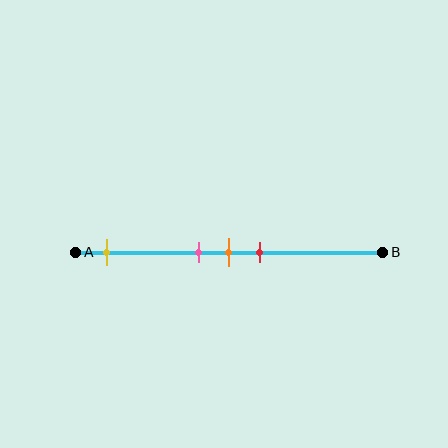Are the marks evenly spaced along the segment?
No, the marks are not evenly spaced.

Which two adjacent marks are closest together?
The pink and orange marks are the closest adjacent pair.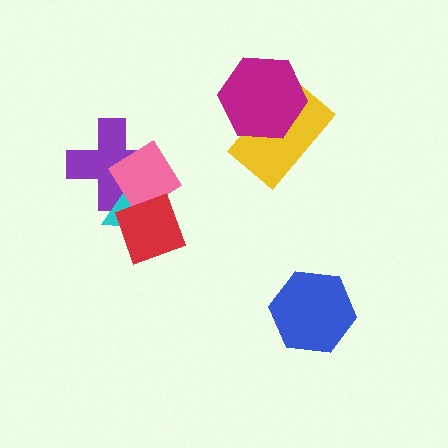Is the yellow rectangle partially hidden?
Yes, it is partially covered by another shape.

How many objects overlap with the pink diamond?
3 objects overlap with the pink diamond.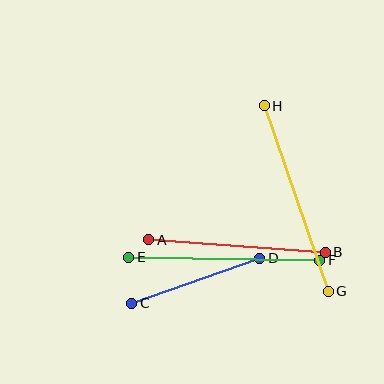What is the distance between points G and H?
The distance is approximately 196 pixels.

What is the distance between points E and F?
The distance is approximately 191 pixels.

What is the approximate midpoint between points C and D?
The midpoint is at approximately (196, 281) pixels.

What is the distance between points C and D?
The distance is approximately 136 pixels.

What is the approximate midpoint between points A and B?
The midpoint is at approximately (237, 246) pixels.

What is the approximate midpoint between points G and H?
The midpoint is at approximately (296, 198) pixels.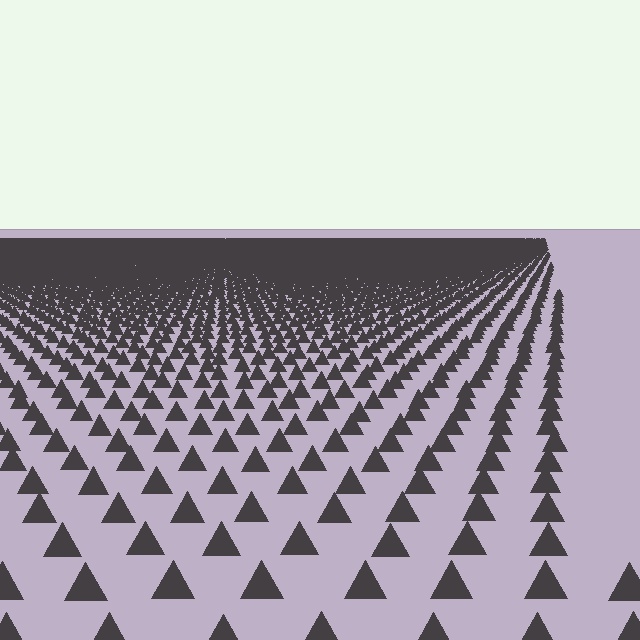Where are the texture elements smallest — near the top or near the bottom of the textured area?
Near the top.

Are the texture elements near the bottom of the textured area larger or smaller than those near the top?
Larger. Near the bottom, elements are closer to the viewer and appear at a bigger on-screen size.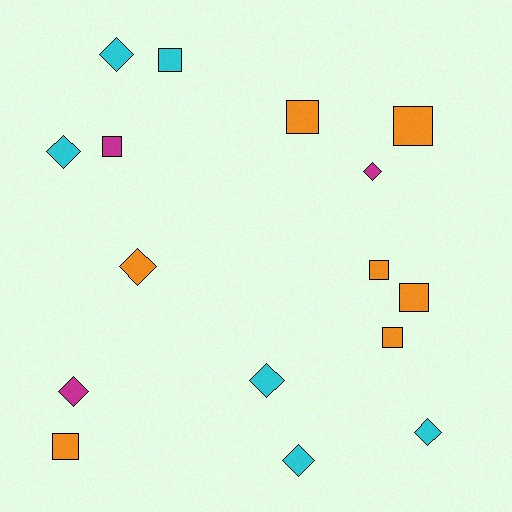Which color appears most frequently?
Orange, with 7 objects.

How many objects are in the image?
There are 16 objects.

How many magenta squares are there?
There is 1 magenta square.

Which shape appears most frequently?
Diamond, with 8 objects.